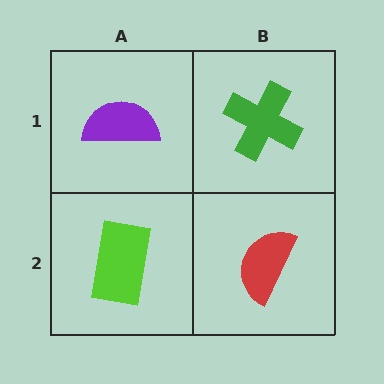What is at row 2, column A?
A lime rectangle.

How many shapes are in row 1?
2 shapes.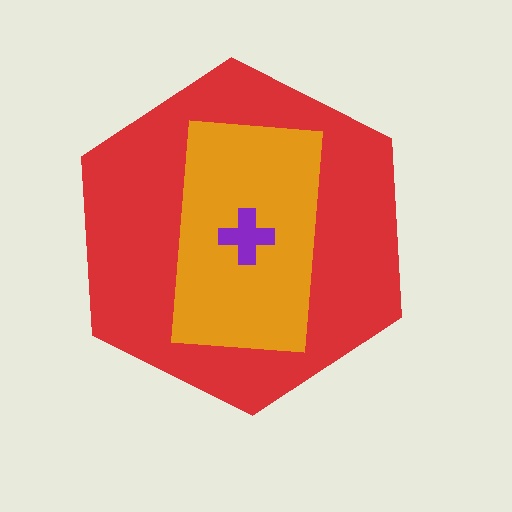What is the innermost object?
The purple cross.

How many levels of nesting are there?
3.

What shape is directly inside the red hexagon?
The orange rectangle.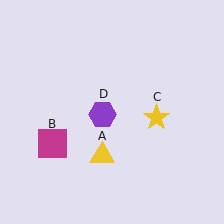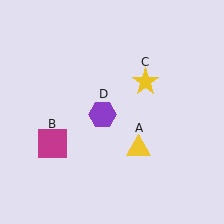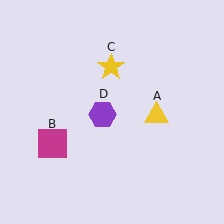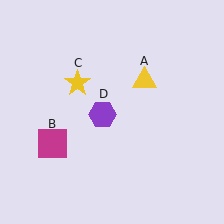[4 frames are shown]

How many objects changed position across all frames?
2 objects changed position: yellow triangle (object A), yellow star (object C).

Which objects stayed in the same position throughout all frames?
Magenta square (object B) and purple hexagon (object D) remained stationary.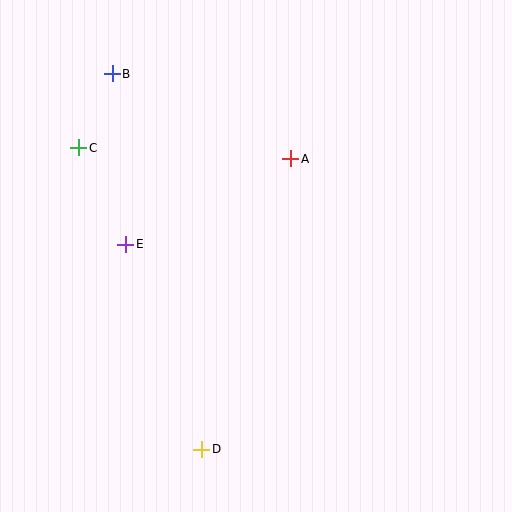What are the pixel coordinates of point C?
Point C is at (79, 148).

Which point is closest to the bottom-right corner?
Point D is closest to the bottom-right corner.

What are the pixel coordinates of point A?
Point A is at (291, 159).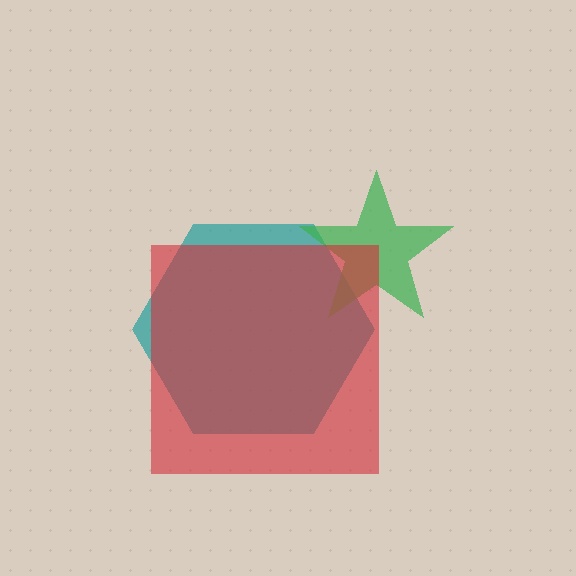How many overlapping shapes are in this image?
There are 3 overlapping shapes in the image.